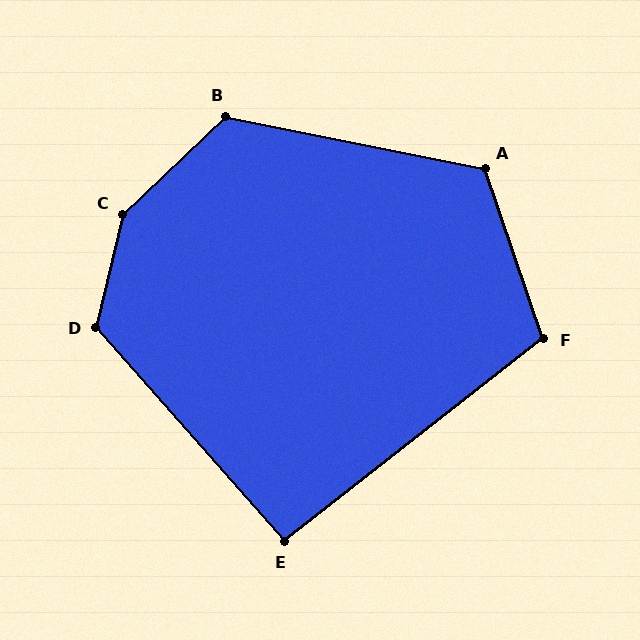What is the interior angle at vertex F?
Approximately 109 degrees (obtuse).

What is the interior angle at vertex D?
Approximately 126 degrees (obtuse).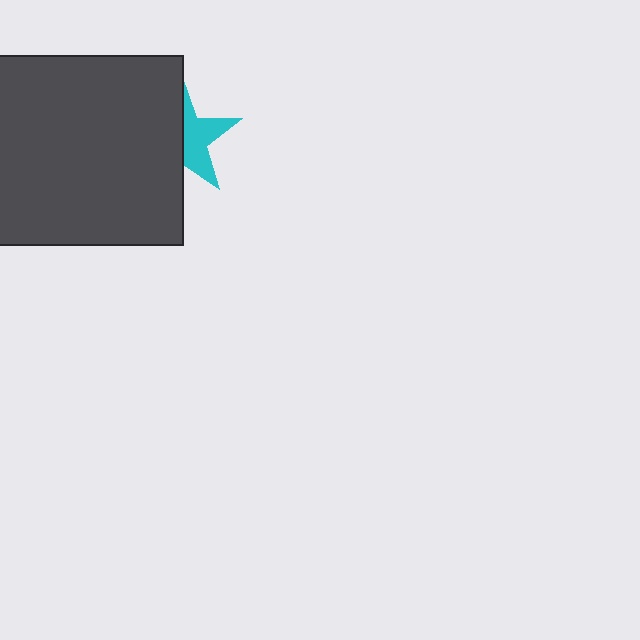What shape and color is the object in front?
The object in front is a dark gray square.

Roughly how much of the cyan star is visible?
About half of it is visible (roughly 47%).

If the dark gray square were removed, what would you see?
You would see the complete cyan star.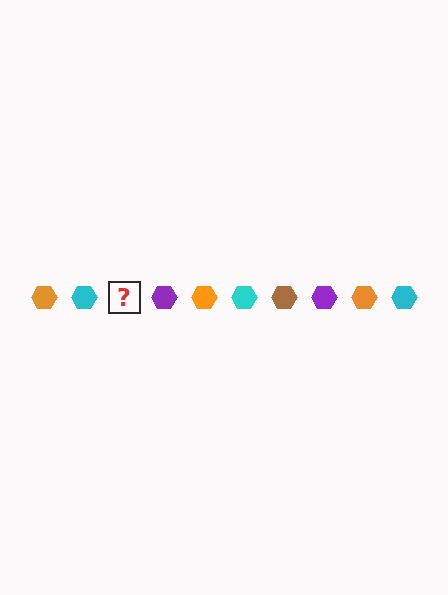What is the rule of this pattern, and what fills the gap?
The rule is that the pattern cycles through orange, cyan, brown, purple hexagons. The gap should be filled with a brown hexagon.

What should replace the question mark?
The question mark should be replaced with a brown hexagon.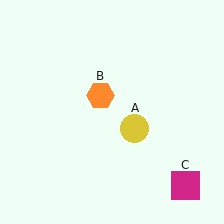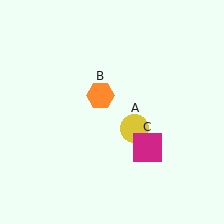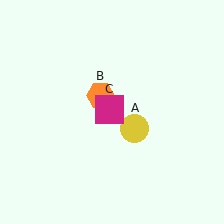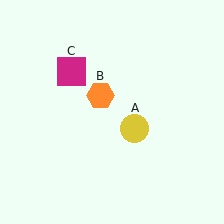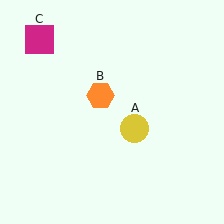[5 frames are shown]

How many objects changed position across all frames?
1 object changed position: magenta square (object C).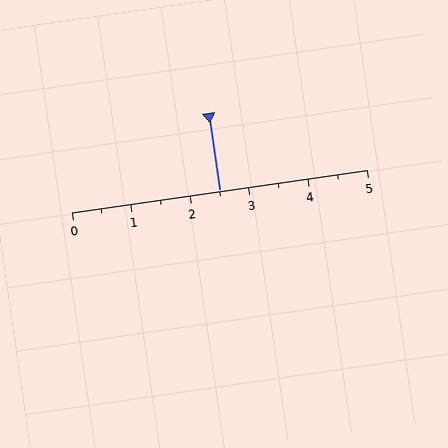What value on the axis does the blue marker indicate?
The marker indicates approximately 2.5.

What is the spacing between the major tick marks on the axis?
The major ticks are spaced 1 apart.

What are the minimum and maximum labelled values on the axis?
The axis runs from 0 to 5.